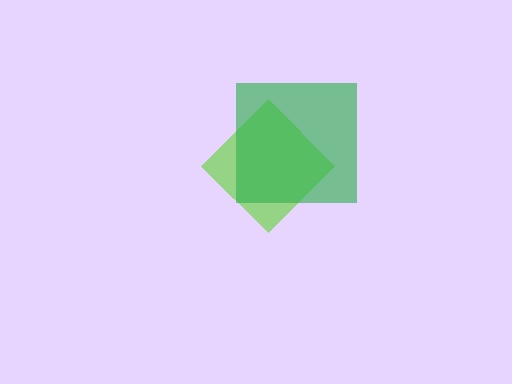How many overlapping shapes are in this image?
There are 2 overlapping shapes in the image.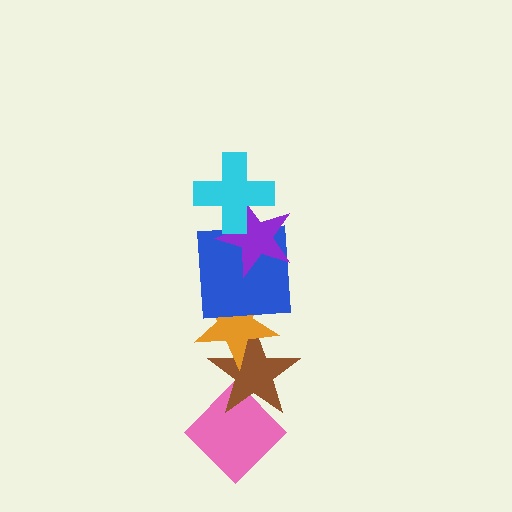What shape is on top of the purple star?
The cyan cross is on top of the purple star.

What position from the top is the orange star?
The orange star is 4th from the top.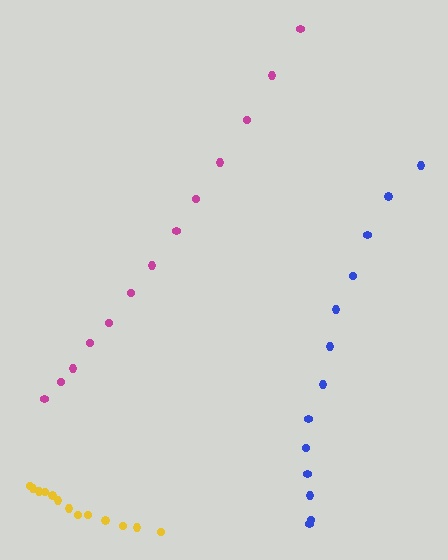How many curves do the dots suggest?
There are 3 distinct paths.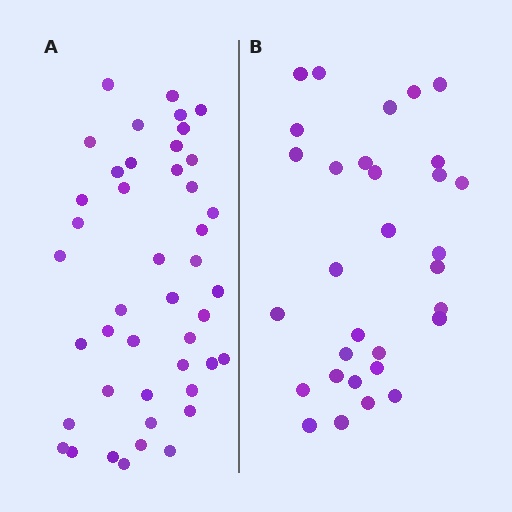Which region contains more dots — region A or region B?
Region A (the left region) has more dots.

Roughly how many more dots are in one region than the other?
Region A has approximately 15 more dots than region B.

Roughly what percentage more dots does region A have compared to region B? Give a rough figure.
About 40% more.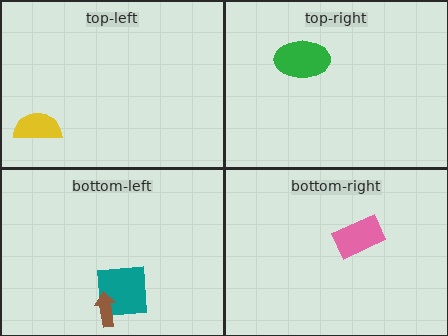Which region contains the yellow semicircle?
The top-left region.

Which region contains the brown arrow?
The bottom-left region.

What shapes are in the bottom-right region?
The pink rectangle.